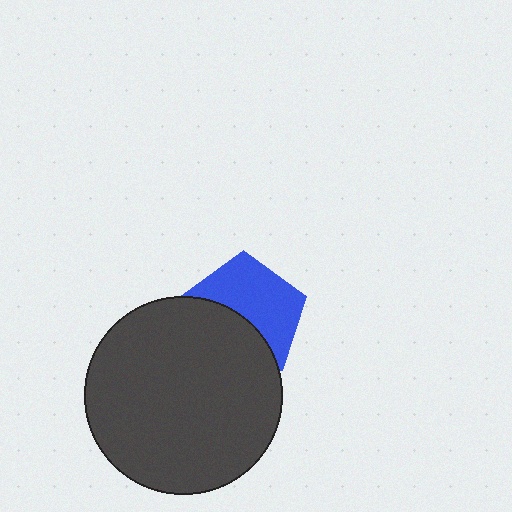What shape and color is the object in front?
The object in front is a dark gray circle.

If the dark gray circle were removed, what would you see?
You would see the complete blue pentagon.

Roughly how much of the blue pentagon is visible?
About half of it is visible (roughly 55%).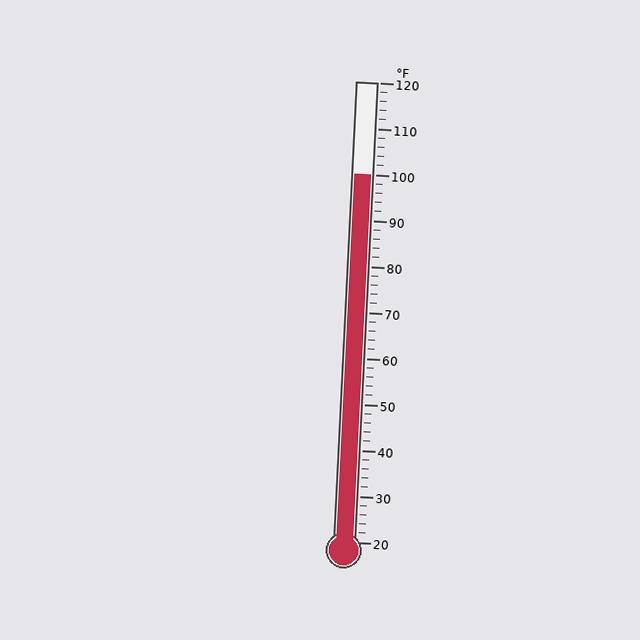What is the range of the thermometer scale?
The thermometer scale ranges from 20°F to 120°F.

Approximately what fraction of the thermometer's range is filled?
The thermometer is filled to approximately 80% of its range.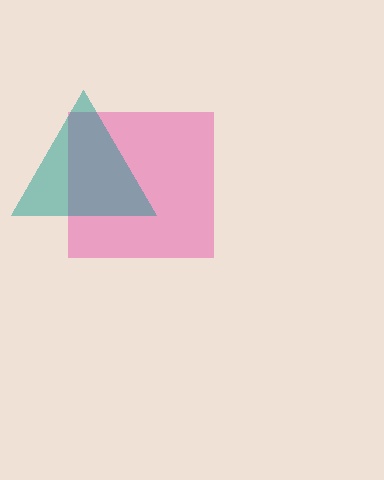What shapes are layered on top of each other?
The layered shapes are: a pink square, a teal triangle.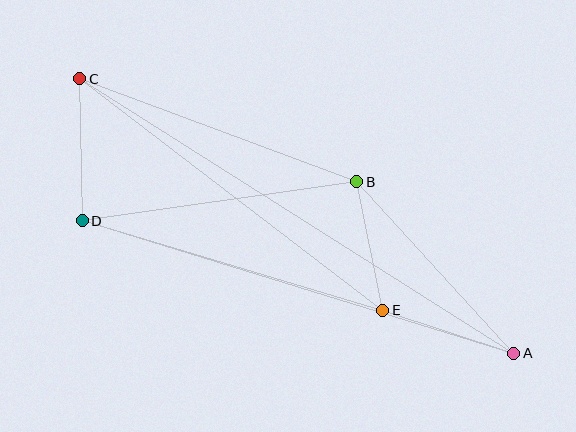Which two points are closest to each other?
Points B and E are closest to each other.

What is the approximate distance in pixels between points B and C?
The distance between B and C is approximately 296 pixels.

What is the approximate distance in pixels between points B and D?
The distance between B and D is approximately 277 pixels.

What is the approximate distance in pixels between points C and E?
The distance between C and E is approximately 381 pixels.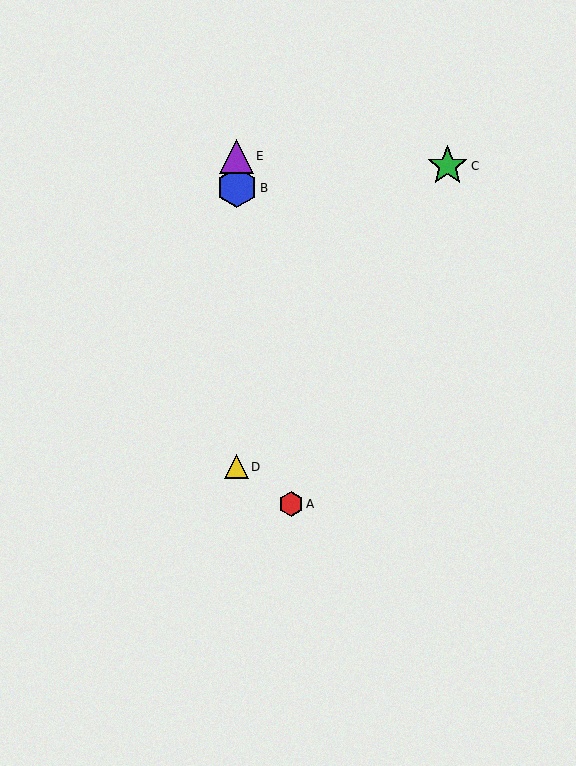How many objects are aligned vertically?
3 objects (B, D, E) are aligned vertically.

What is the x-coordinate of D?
Object D is at x≈237.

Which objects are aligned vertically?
Objects B, D, E are aligned vertically.